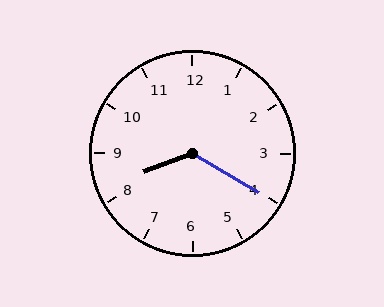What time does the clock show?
8:20.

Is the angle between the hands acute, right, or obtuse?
It is obtuse.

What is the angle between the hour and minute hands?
Approximately 130 degrees.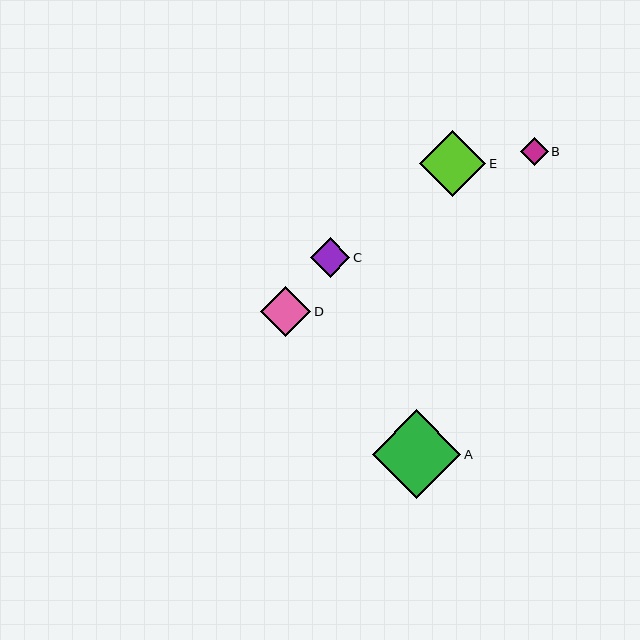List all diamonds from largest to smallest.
From largest to smallest: A, E, D, C, B.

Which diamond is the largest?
Diamond A is the largest with a size of approximately 89 pixels.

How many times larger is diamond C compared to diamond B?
Diamond C is approximately 1.4 times the size of diamond B.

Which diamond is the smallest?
Diamond B is the smallest with a size of approximately 28 pixels.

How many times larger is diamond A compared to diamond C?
Diamond A is approximately 2.2 times the size of diamond C.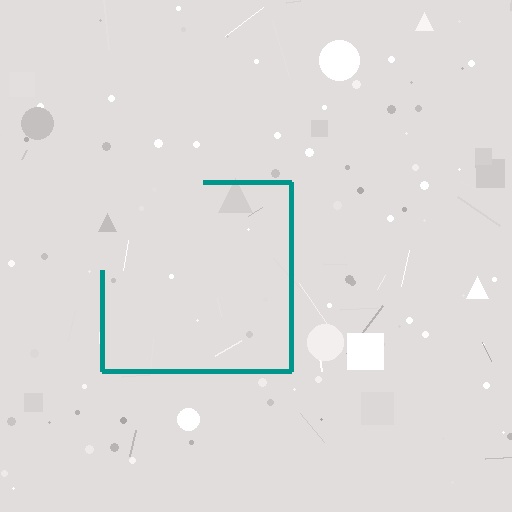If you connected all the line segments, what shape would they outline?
They would outline a square.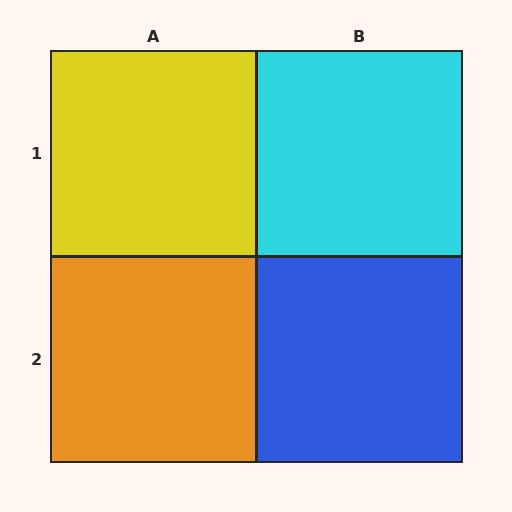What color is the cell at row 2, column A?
Orange.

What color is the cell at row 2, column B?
Blue.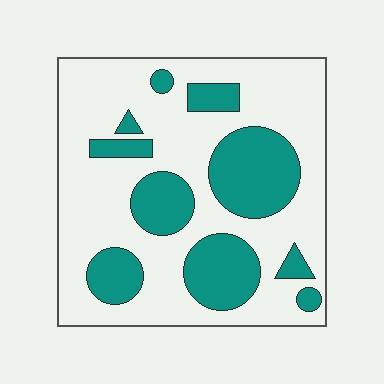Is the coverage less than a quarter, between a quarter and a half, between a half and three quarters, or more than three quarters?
Between a quarter and a half.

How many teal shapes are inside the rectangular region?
10.